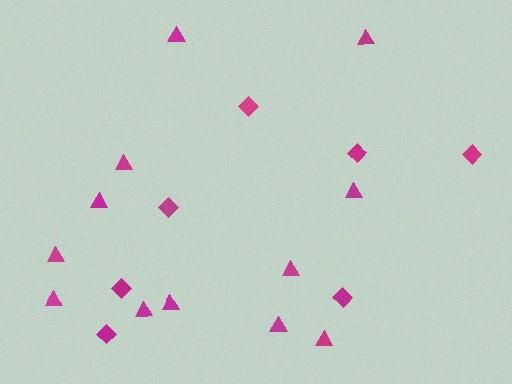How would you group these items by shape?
There are 2 groups: one group of diamonds (7) and one group of triangles (12).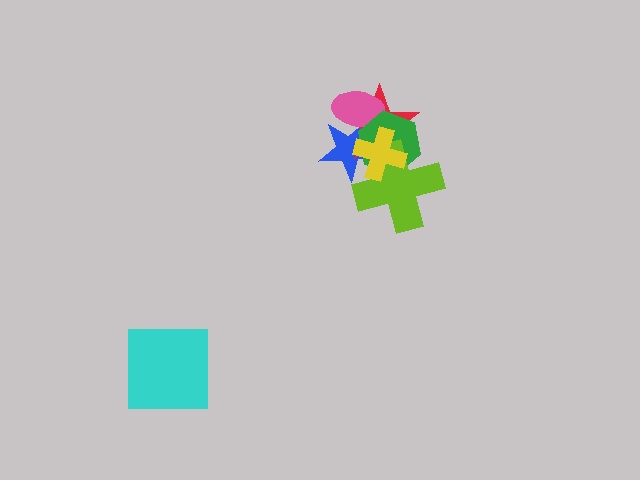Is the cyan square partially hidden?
No, no other shape covers it.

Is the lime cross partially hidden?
Yes, it is partially covered by another shape.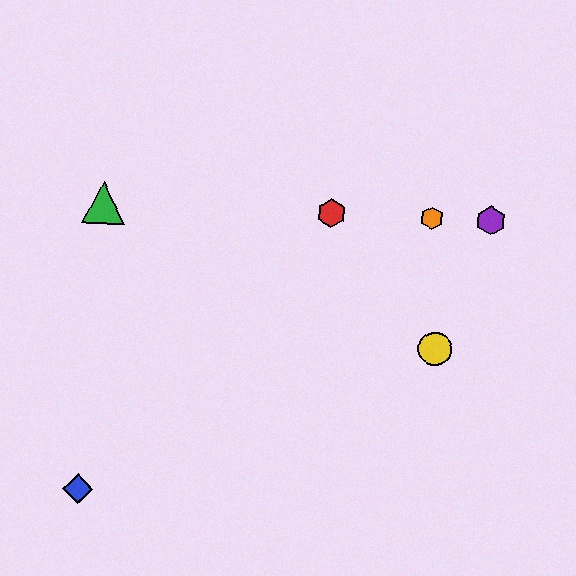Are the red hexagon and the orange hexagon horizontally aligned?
Yes, both are at y≈213.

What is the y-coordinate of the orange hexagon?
The orange hexagon is at y≈218.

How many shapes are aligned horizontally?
4 shapes (the red hexagon, the green triangle, the purple hexagon, the orange hexagon) are aligned horizontally.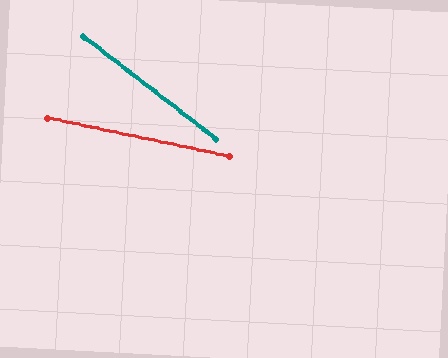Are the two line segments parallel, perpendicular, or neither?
Neither parallel nor perpendicular — they differ by about 26°.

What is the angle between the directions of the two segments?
Approximately 26 degrees.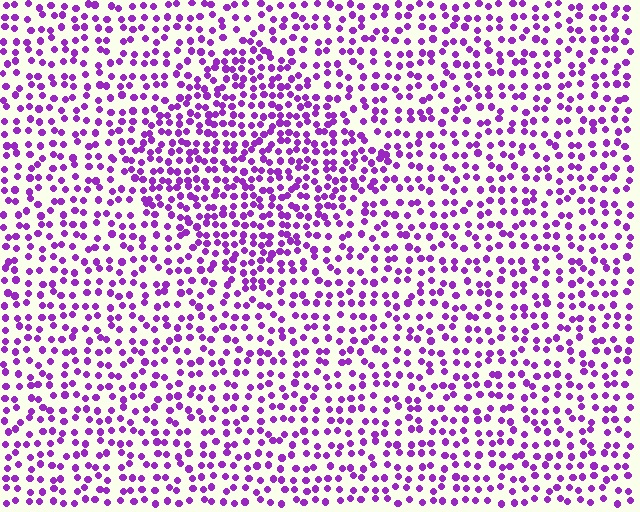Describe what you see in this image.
The image contains small purple elements arranged at two different densities. A diamond-shaped region is visible where the elements are more densely packed than the surrounding area.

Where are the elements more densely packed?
The elements are more densely packed inside the diamond boundary.